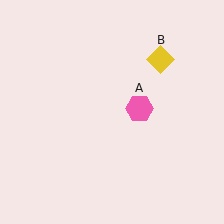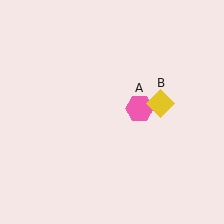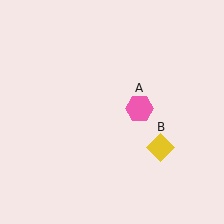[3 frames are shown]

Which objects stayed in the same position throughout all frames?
Pink hexagon (object A) remained stationary.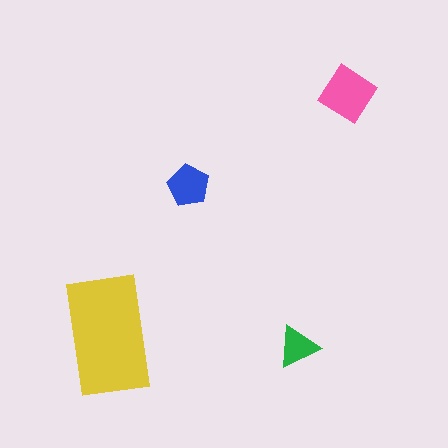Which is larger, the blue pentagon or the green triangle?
The blue pentagon.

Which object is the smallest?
The green triangle.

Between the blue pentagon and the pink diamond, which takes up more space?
The pink diamond.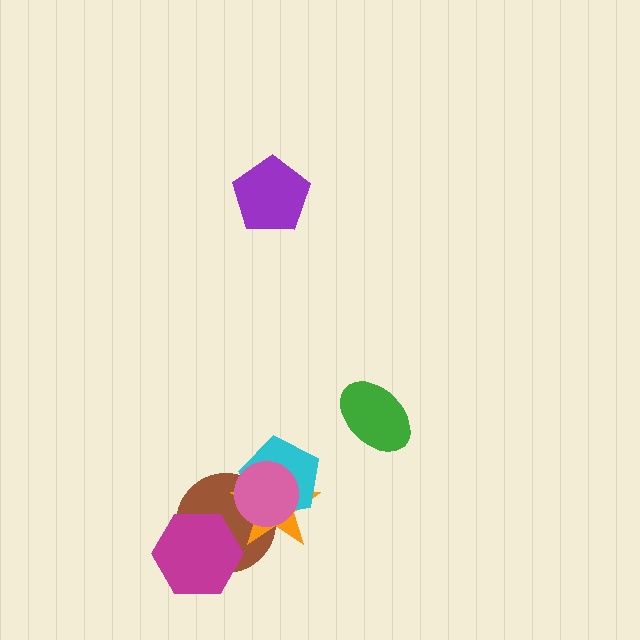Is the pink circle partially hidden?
No, no other shape covers it.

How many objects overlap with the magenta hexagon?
1 object overlaps with the magenta hexagon.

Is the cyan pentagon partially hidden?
Yes, it is partially covered by another shape.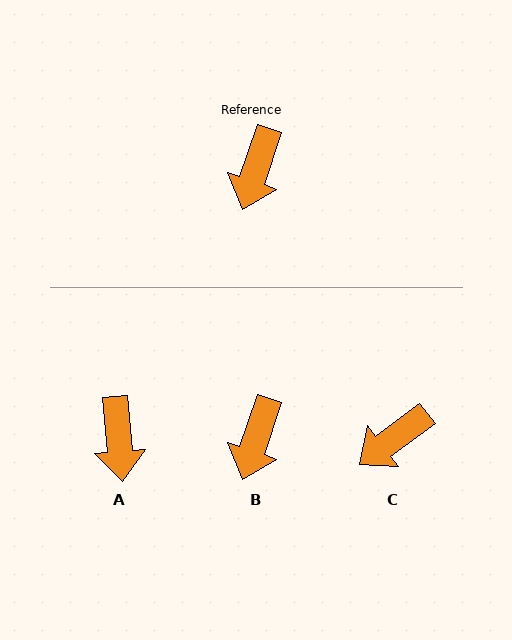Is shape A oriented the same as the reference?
No, it is off by about 24 degrees.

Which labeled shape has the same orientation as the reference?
B.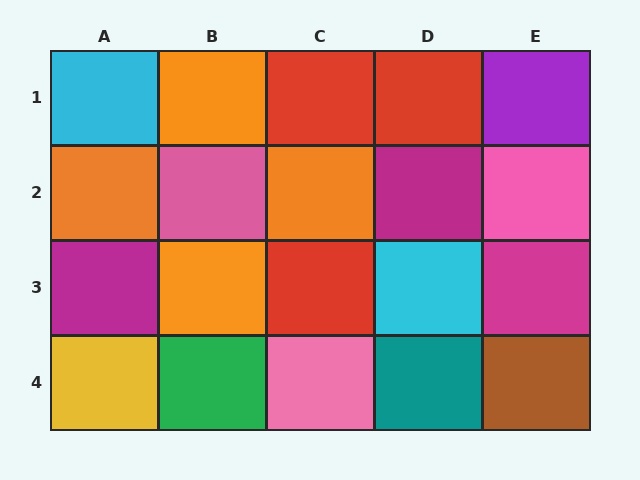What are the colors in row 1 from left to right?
Cyan, orange, red, red, purple.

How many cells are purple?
1 cell is purple.